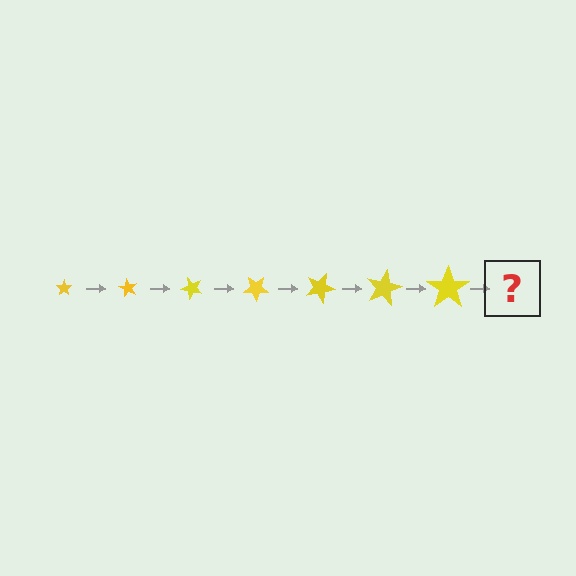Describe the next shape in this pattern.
It should be a star, larger than the previous one and rotated 420 degrees from the start.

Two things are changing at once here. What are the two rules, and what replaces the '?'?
The two rules are that the star grows larger each step and it rotates 60 degrees each step. The '?' should be a star, larger than the previous one and rotated 420 degrees from the start.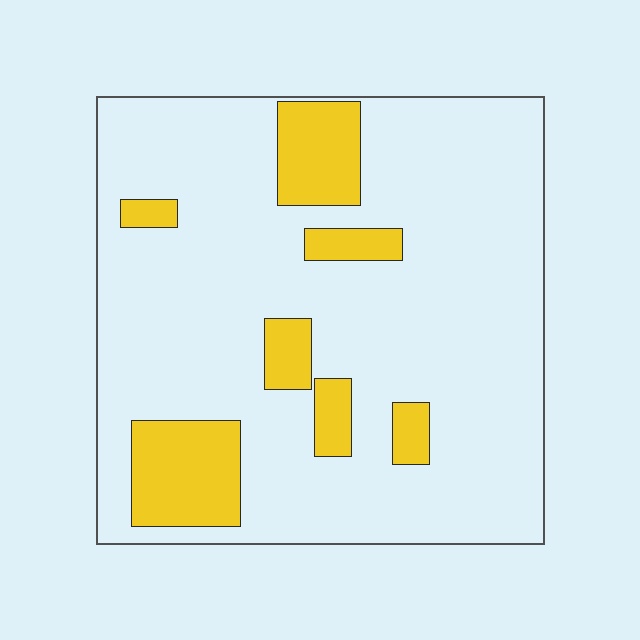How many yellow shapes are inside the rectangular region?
7.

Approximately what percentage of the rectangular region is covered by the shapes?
Approximately 15%.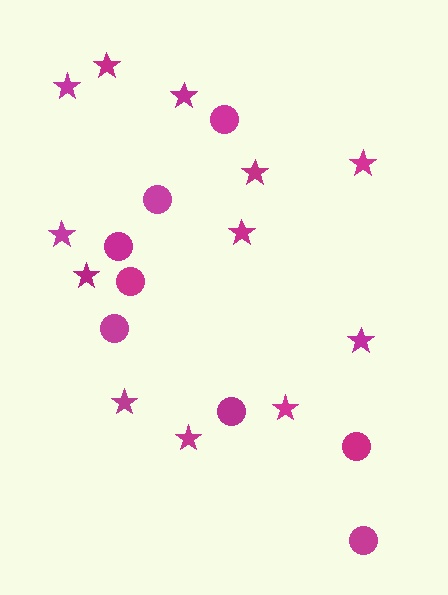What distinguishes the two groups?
There are 2 groups: one group of circles (8) and one group of stars (12).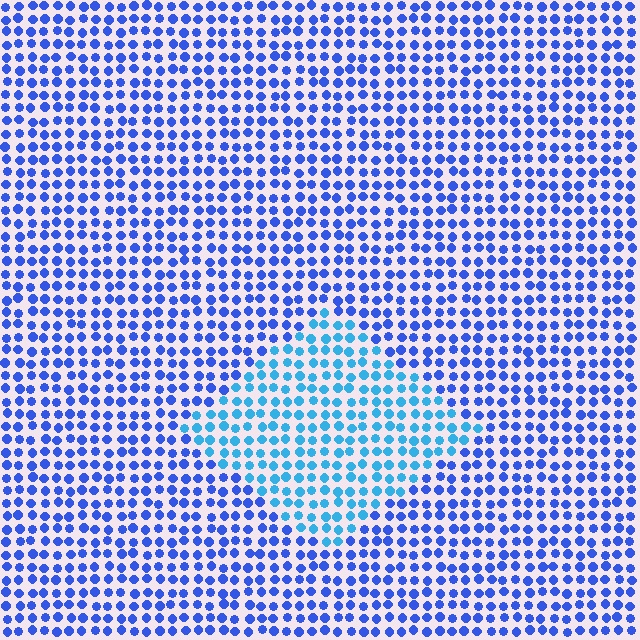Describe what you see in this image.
The image is filled with small blue elements in a uniform arrangement. A diamond-shaped region is visible where the elements are tinted to a slightly different hue, forming a subtle color boundary.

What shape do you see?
I see a diamond.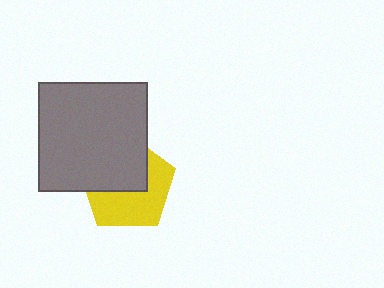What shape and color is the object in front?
The object in front is a gray square.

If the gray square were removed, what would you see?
You would see the complete yellow pentagon.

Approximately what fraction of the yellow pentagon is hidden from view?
Roughly 47% of the yellow pentagon is hidden behind the gray square.